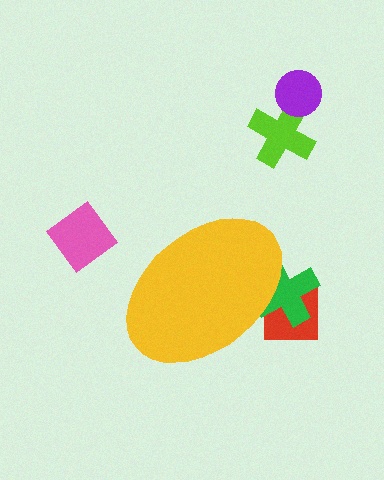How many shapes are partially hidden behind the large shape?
2 shapes are partially hidden.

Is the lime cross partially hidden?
No, the lime cross is fully visible.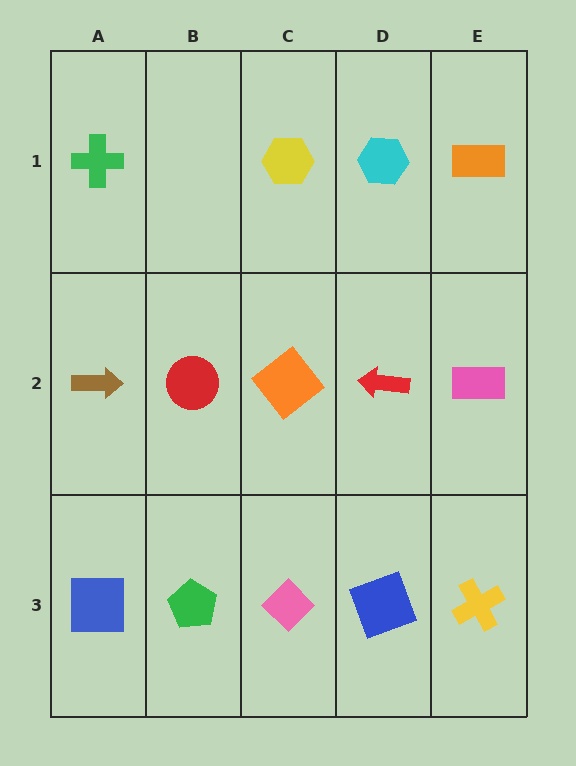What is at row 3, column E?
A yellow cross.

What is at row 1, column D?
A cyan hexagon.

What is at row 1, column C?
A yellow hexagon.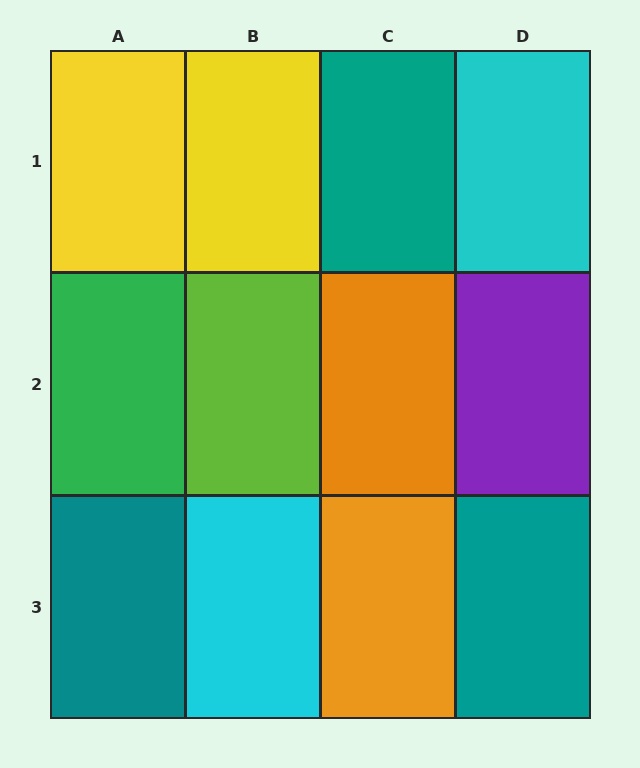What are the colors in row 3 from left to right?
Teal, cyan, orange, teal.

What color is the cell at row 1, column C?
Teal.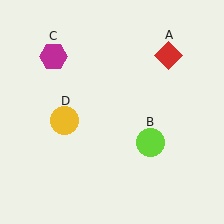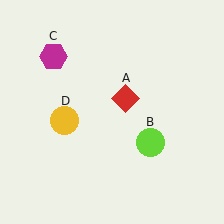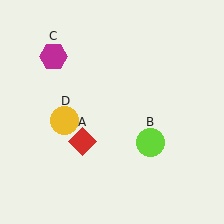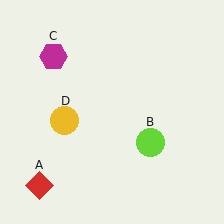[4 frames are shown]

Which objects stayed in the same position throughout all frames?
Lime circle (object B) and magenta hexagon (object C) and yellow circle (object D) remained stationary.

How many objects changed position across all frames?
1 object changed position: red diamond (object A).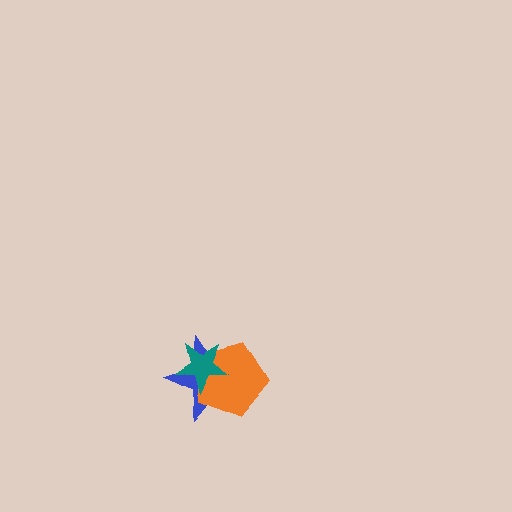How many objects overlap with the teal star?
2 objects overlap with the teal star.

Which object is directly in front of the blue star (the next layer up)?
The orange pentagon is directly in front of the blue star.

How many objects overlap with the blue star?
2 objects overlap with the blue star.